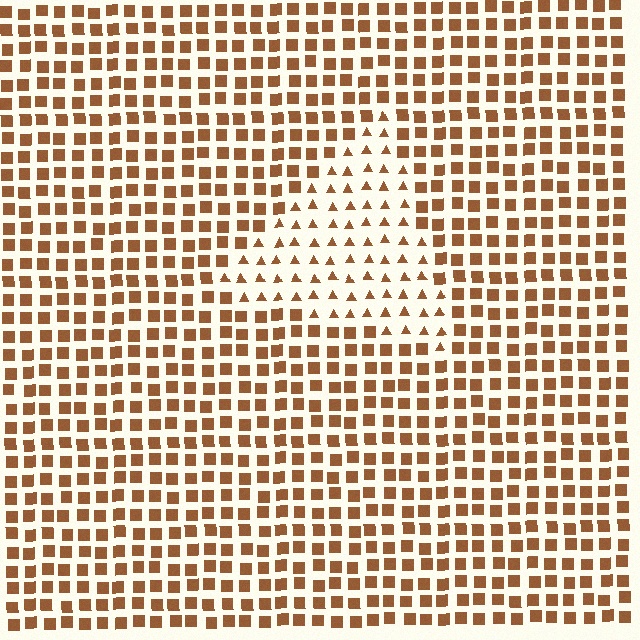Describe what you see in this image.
The image is filled with small brown elements arranged in a uniform grid. A triangle-shaped region contains triangles, while the surrounding area contains squares. The boundary is defined purely by the change in element shape.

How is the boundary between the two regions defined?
The boundary is defined by a change in element shape: triangles inside vs. squares outside. All elements share the same color and spacing.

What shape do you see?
I see a triangle.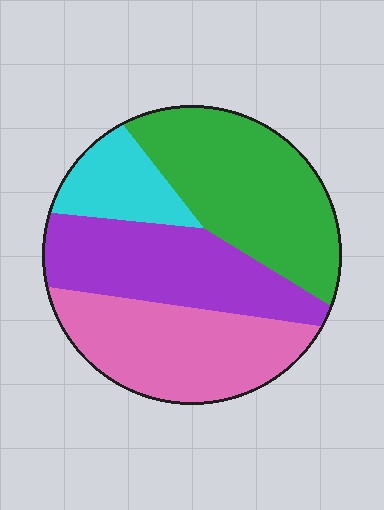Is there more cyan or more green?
Green.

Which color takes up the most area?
Green, at roughly 35%.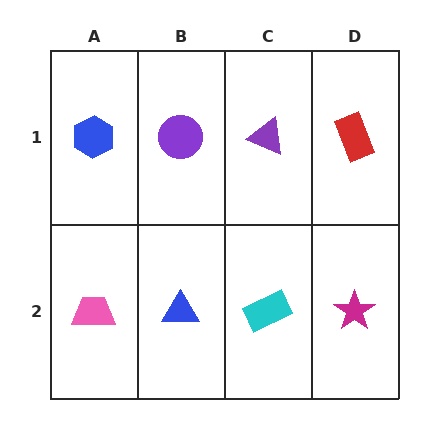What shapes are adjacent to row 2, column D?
A red rectangle (row 1, column D), a cyan rectangle (row 2, column C).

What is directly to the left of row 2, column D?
A cyan rectangle.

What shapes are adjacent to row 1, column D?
A magenta star (row 2, column D), a purple triangle (row 1, column C).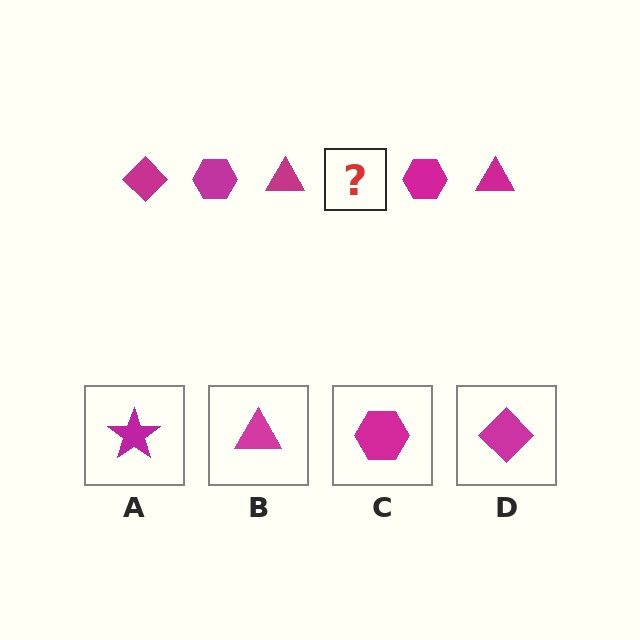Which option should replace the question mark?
Option D.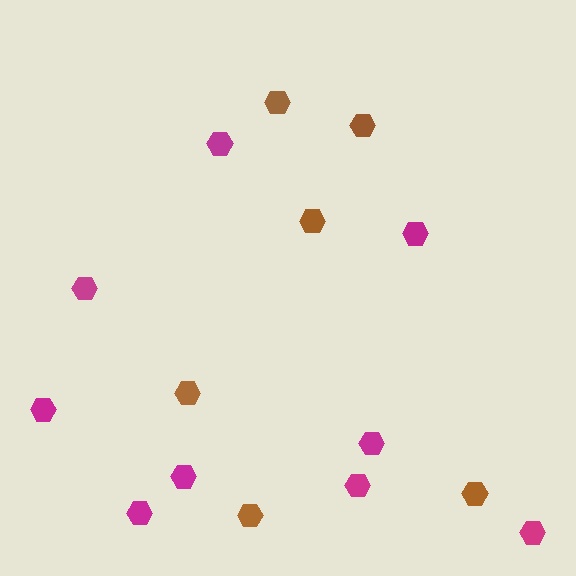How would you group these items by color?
There are 2 groups: one group of brown hexagons (6) and one group of magenta hexagons (9).